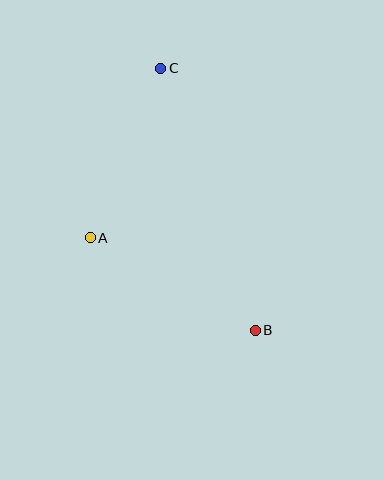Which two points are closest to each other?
Points A and C are closest to each other.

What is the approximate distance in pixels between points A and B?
The distance between A and B is approximately 189 pixels.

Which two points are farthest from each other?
Points B and C are farthest from each other.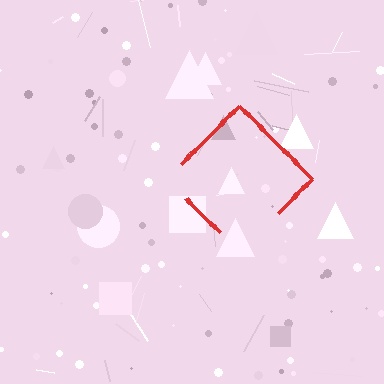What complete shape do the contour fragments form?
The contour fragments form a diamond.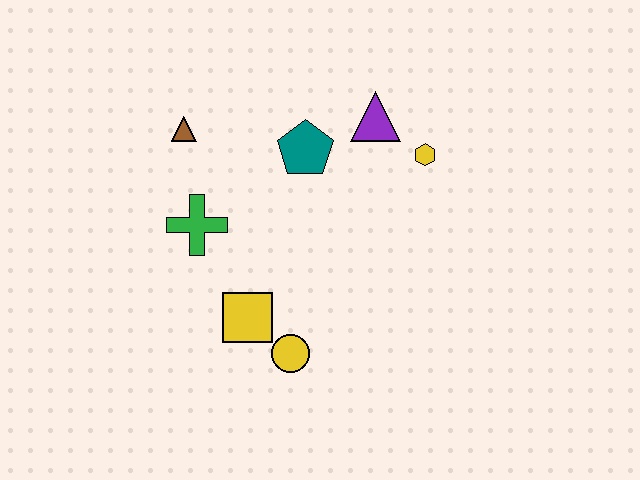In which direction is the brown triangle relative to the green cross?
The brown triangle is above the green cross.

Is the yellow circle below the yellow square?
Yes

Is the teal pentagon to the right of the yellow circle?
Yes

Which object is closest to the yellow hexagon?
The purple triangle is closest to the yellow hexagon.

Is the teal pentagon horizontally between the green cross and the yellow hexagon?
Yes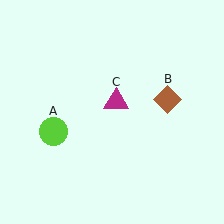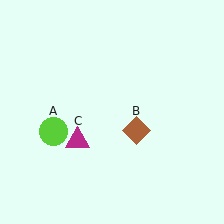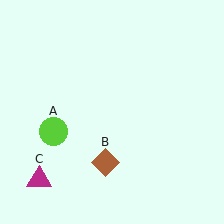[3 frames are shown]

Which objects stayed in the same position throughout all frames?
Lime circle (object A) remained stationary.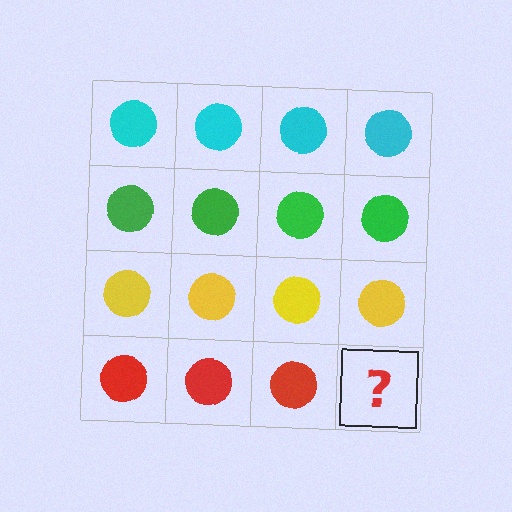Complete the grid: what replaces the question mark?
The question mark should be replaced with a red circle.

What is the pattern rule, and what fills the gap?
The rule is that each row has a consistent color. The gap should be filled with a red circle.